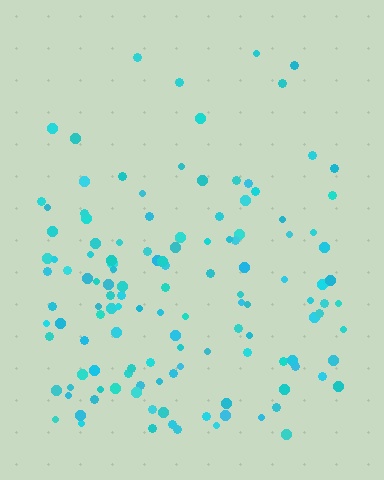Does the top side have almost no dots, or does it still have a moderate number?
Still a moderate number, just noticeably fewer than the bottom.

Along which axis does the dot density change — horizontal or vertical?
Vertical.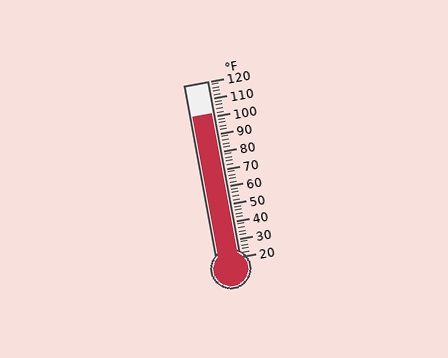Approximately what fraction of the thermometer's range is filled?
The thermometer is filled to approximately 80% of its range.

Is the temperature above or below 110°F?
The temperature is below 110°F.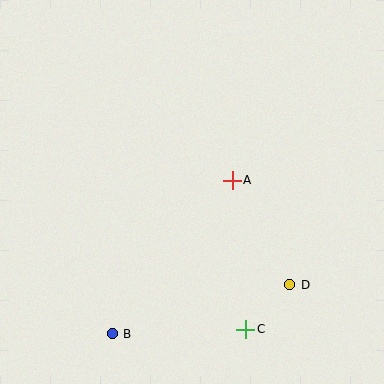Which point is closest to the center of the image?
Point A at (232, 180) is closest to the center.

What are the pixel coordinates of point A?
Point A is at (232, 180).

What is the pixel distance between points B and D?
The distance between B and D is 184 pixels.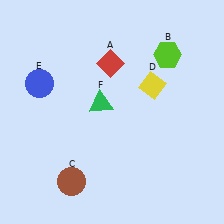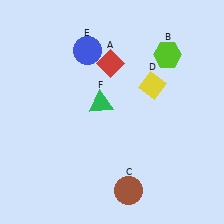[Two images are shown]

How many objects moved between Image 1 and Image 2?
2 objects moved between the two images.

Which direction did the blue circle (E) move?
The blue circle (E) moved right.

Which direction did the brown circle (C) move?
The brown circle (C) moved right.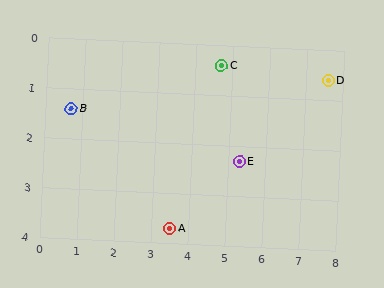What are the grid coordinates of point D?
Point D is at approximately (7.6, 0.6).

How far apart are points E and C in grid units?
Points E and C are about 2.0 grid units apart.